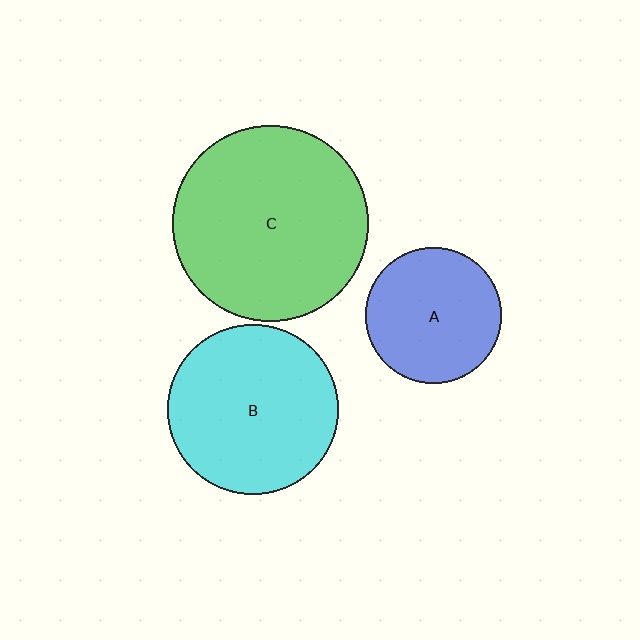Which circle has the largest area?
Circle C (green).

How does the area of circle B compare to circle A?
Approximately 1.6 times.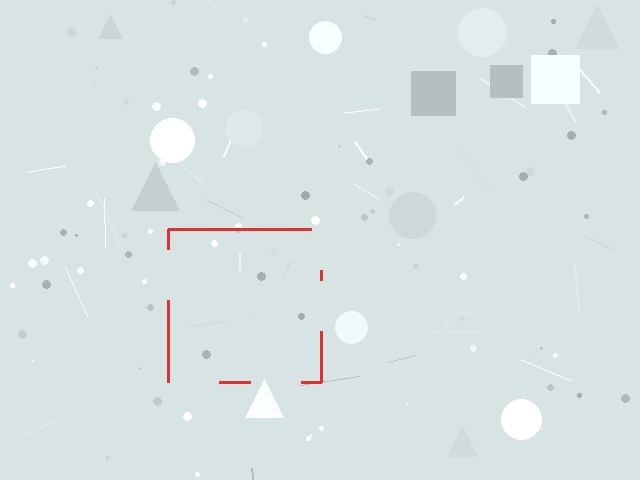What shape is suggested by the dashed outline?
The dashed outline suggests a square.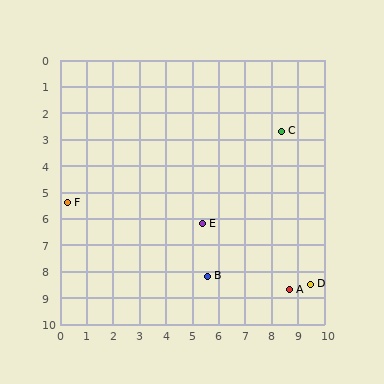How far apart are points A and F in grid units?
Points A and F are about 9.0 grid units apart.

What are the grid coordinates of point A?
Point A is at approximately (8.7, 8.7).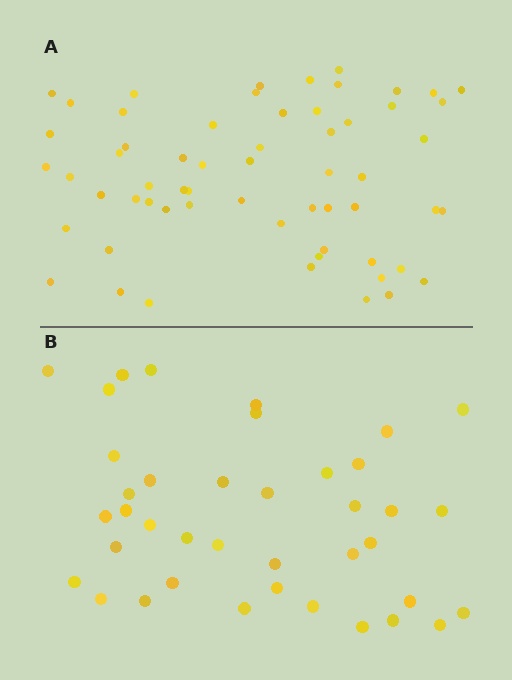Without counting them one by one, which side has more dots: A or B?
Region A (the top region) has more dots.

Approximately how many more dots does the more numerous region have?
Region A has approximately 20 more dots than region B.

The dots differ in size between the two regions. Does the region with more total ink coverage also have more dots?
No. Region B has more total ink coverage because its dots are larger, but region A actually contains more individual dots. Total area can be misleading — the number of items is what matters here.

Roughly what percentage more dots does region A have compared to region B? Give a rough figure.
About 55% more.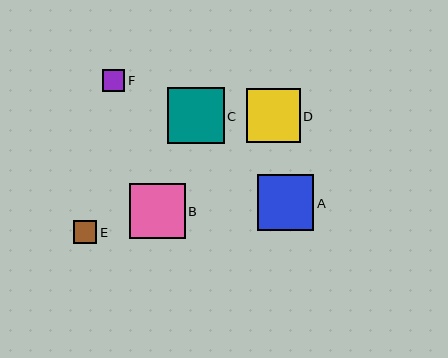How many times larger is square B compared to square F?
Square B is approximately 2.5 times the size of square F.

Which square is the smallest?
Square F is the smallest with a size of approximately 22 pixels.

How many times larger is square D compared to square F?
Square D is approximately 2.5 times the size of square F.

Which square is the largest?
Square C is the largest with a size of approximately 57 pixels.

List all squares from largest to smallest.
From largest to smallest: C, A, B, D, E, F.